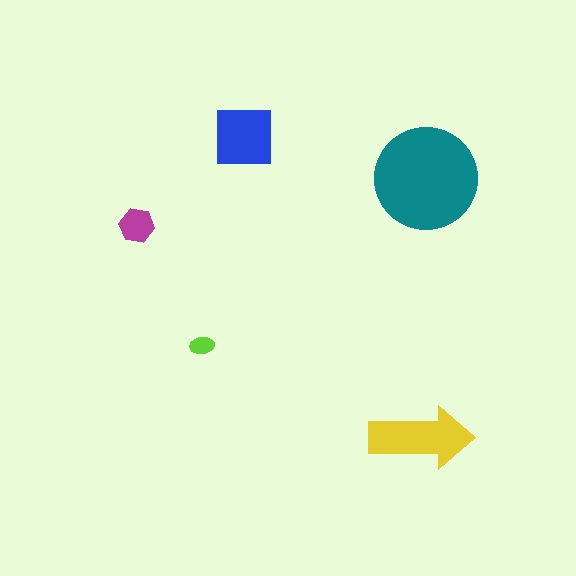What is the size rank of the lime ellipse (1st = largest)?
5th.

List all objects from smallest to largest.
The lime ellipse, the magenta hexagon, the blue square, the yellow arrow, the teal circle.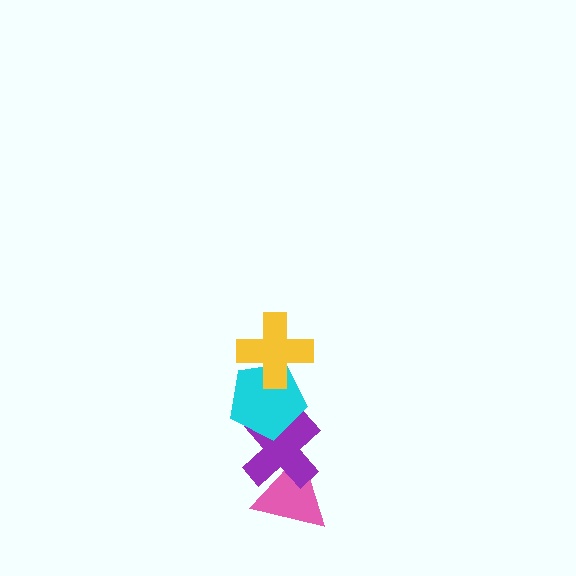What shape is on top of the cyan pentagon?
The yellow cross is on top of the cyan pentagon.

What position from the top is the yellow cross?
The yellow cross is 1st from the top.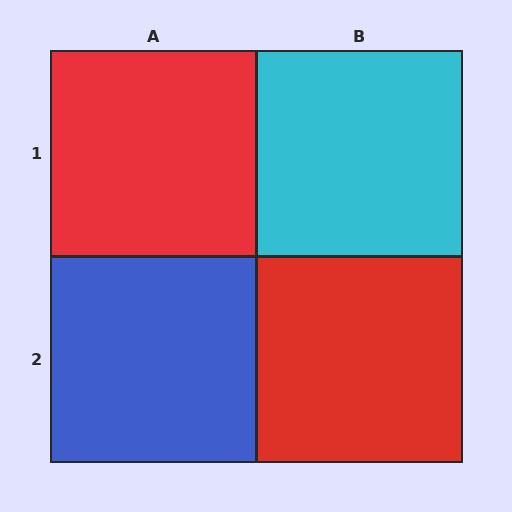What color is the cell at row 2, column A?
Blue.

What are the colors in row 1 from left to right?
Red, cyan.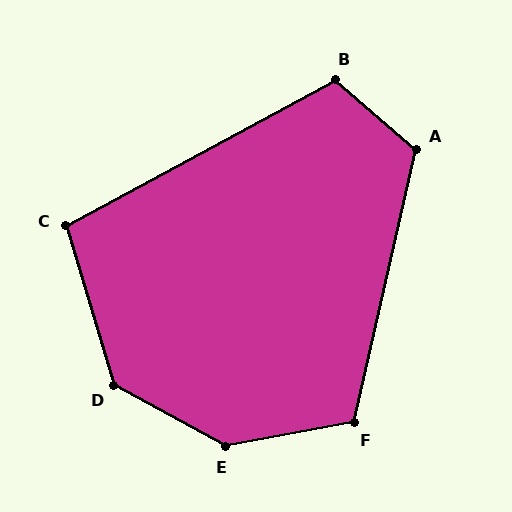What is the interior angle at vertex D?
Approximately 135 degrees (obtuse).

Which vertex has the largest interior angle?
E, at approximately 141 degrees.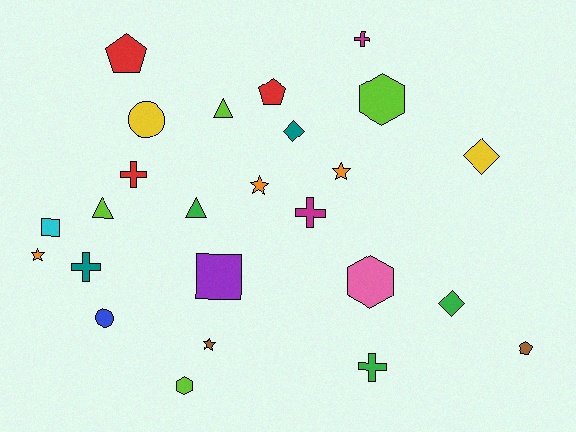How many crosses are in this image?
There are 5 crosses.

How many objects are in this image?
There are 25 objects.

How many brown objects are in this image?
There are 2 brown objects.